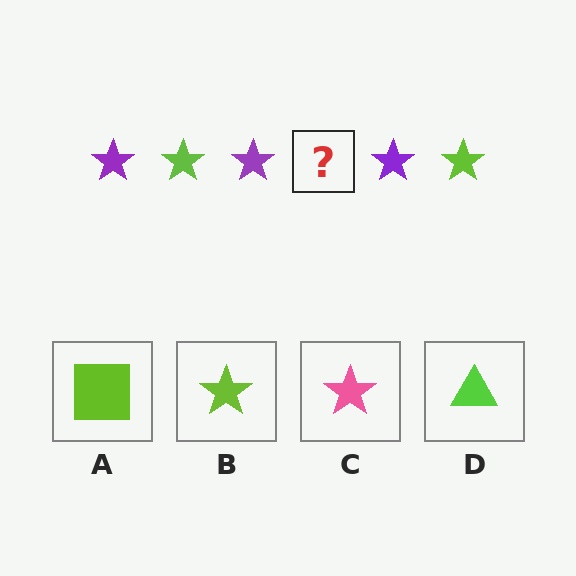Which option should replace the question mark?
Option B.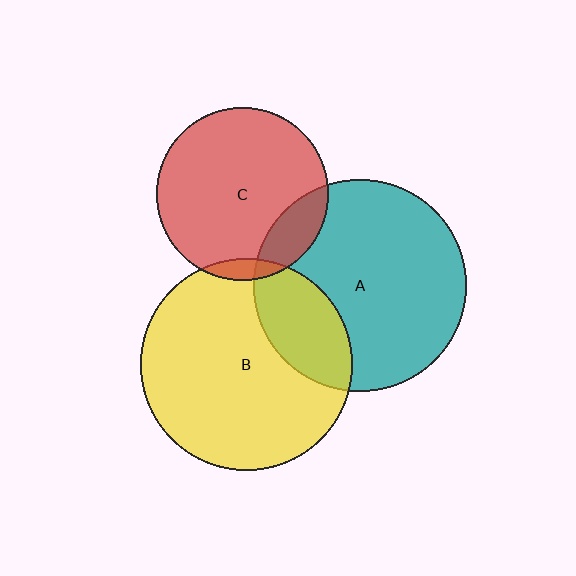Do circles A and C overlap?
Yes.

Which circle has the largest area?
Circle A (teal).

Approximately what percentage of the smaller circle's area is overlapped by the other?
Approximately 15%.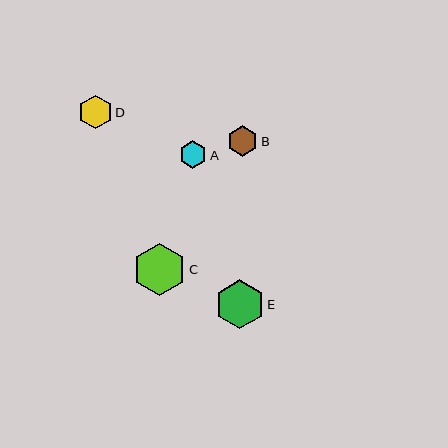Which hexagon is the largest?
Hexagon C is the largest with a size of approximately 52 pixels.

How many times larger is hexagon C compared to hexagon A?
Hexagon C is approximately 1.9 times the size of hexagon A.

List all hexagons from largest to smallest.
From largest to smallest: C, E, D, B, A.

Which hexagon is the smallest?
Hexagon A is the smallest with a size of approximately 27 pixels.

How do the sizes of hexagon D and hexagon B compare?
Hexagon D and hexagon B are approximately the same size.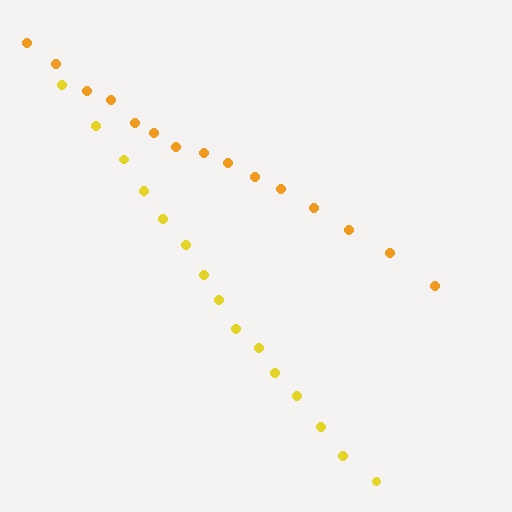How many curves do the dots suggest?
There are 2 distinct paths.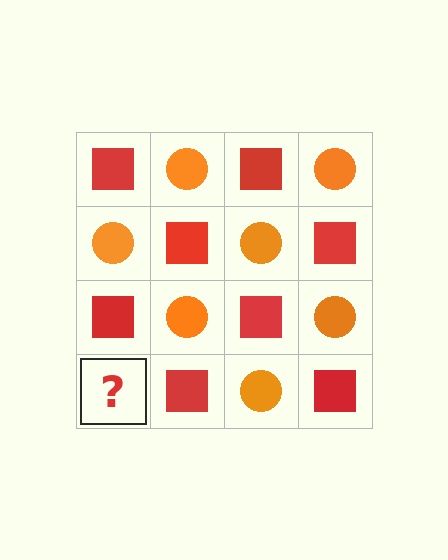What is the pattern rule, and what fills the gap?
The rule is that it alternates red square and orange circle in a checkerboard pattern. The gap should be filled with an orange circle.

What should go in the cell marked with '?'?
The missing cell should contain an orange circle.